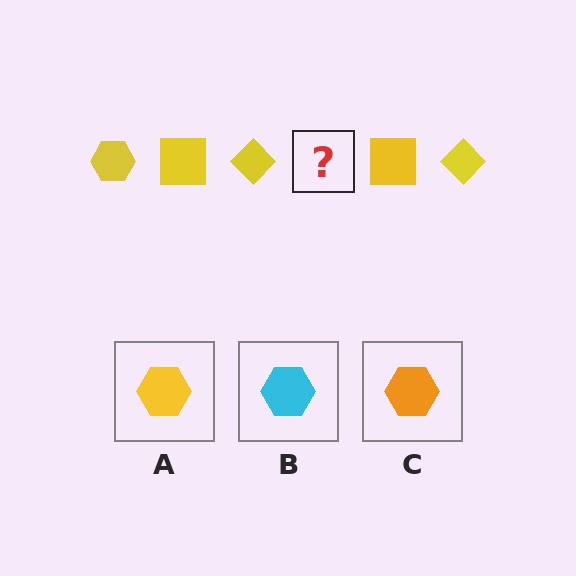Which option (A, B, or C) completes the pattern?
A.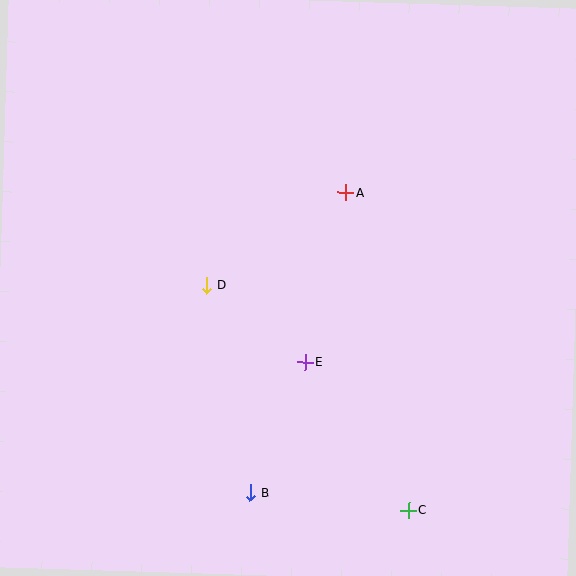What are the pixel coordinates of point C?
Point C is at (408, 510).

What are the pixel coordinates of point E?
Point E is at (305, 362).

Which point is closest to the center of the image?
Point E at (305, 362) is closest to the center.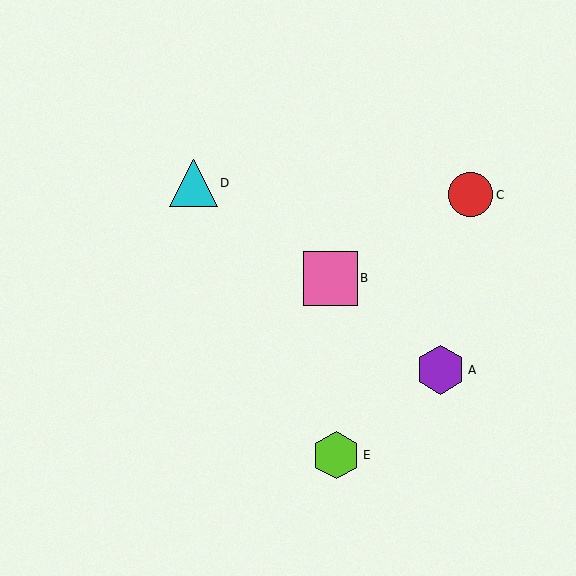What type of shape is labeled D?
Shape D is a cyan triangle.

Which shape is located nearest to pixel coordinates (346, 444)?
The lime hexagon (labeled E) at (336, 455) is nearest to that location.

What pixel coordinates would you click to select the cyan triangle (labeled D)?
Click at (194, 183) to select the cyan triangle D.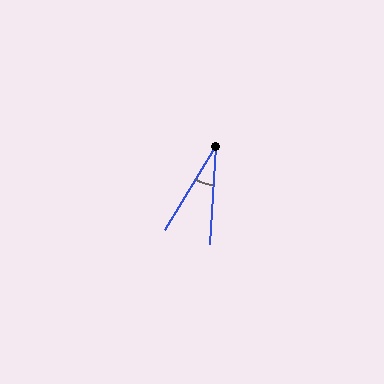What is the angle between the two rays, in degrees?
Approximately 28 degrees.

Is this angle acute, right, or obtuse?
It is acute.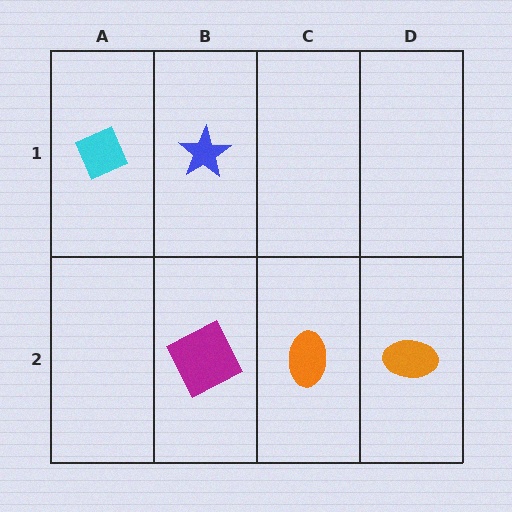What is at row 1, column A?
A cyan diamond.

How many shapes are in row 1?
2 shapes.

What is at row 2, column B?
A magenta square.